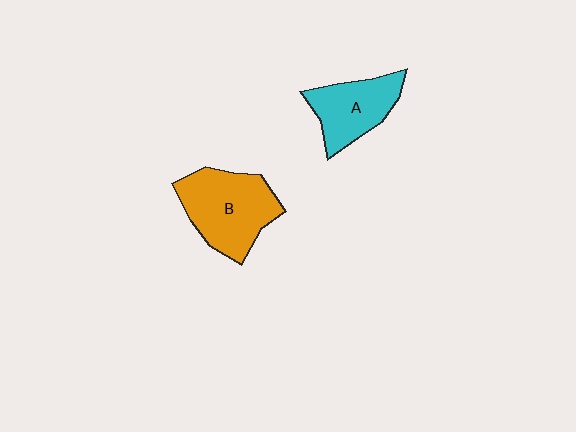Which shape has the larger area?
Shape B (orange).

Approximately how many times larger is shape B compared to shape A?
Approximately 1.4 times.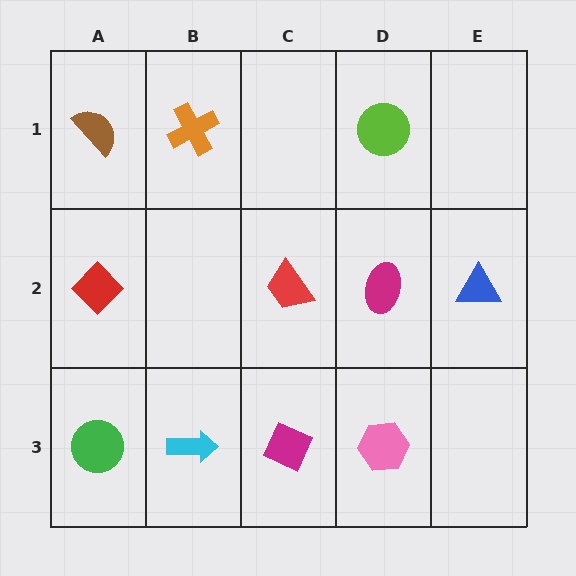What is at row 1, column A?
A brown semicircle.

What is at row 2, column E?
A blue triangle.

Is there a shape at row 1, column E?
No, that cell is empty.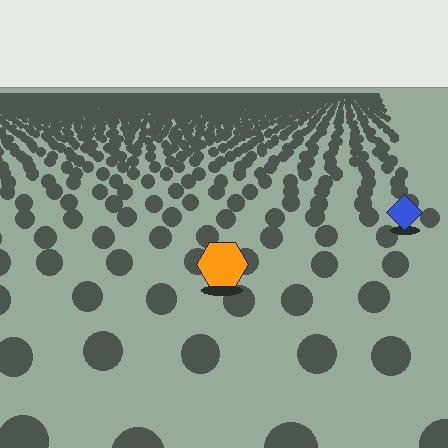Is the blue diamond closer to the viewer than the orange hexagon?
No. The orange hexagon is closer — you can tell from the texture gradient: the ground texture is coarser near it.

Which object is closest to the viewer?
The orange hexagon is closest. The texture marks near it are larger and more spread out.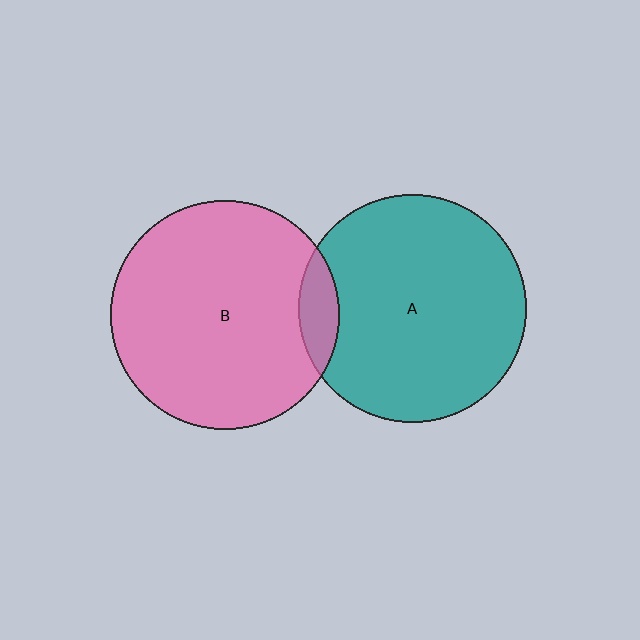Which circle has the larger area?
Circle B (pink).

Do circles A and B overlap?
Yes.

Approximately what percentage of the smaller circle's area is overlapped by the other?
Approximately 10%.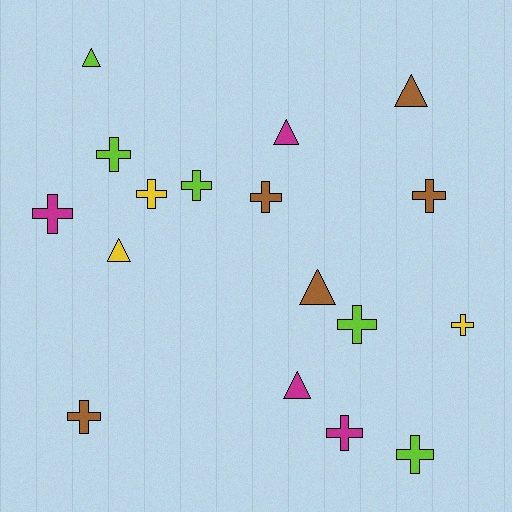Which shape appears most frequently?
Cross, with 11 objects.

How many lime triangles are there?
There is 1 lime triangle.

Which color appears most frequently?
Lime, with 5 objects.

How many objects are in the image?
There are 17 objects.